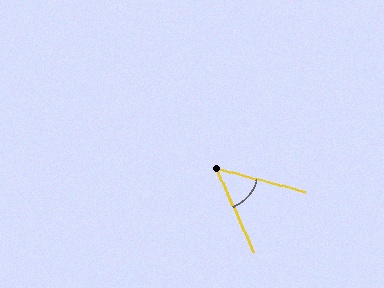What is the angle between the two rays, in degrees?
Approximately 51 degrees.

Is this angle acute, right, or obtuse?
It is acute.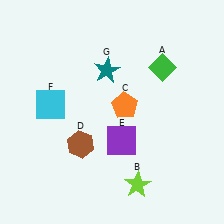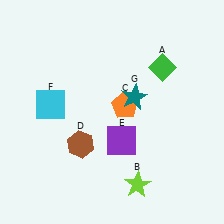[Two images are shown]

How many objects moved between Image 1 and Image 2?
1 object moved between the two images.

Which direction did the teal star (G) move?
The teal star (G) moved right.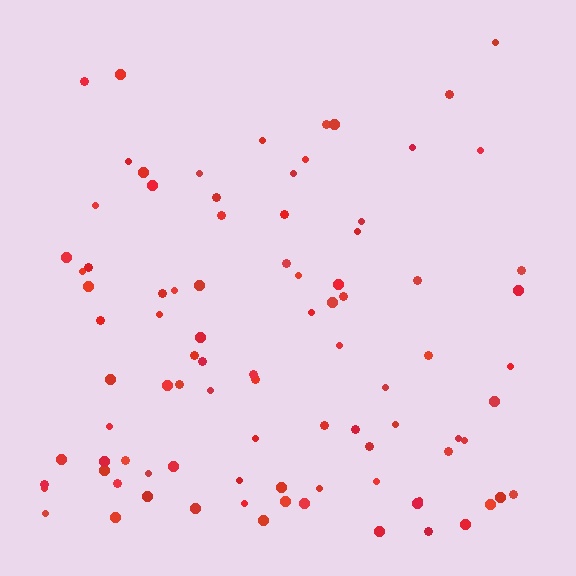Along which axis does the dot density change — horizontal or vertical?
Vertical.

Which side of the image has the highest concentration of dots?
The bottom.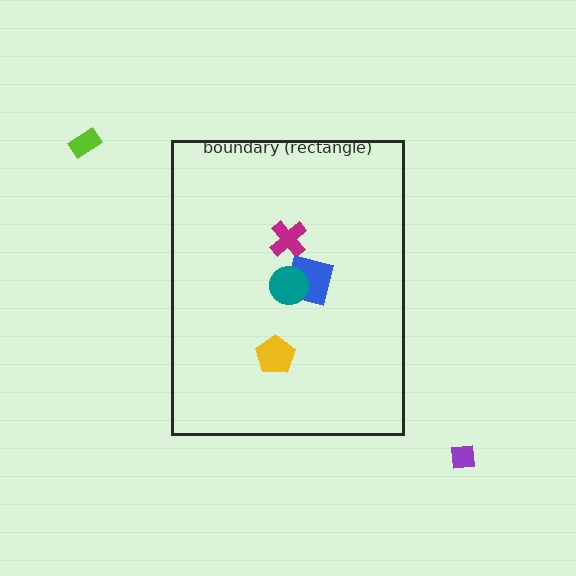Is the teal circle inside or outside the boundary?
Inside.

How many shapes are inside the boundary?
4 inside, 2 outside.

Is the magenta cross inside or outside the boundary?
Inside.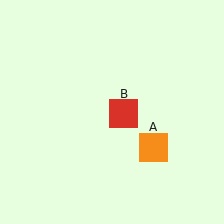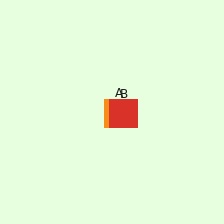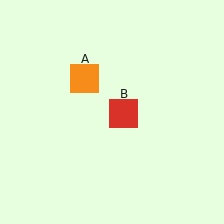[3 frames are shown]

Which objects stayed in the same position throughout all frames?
Red square (object B) remained stationary.